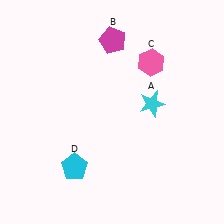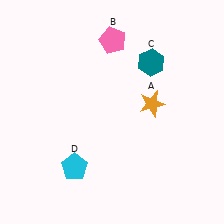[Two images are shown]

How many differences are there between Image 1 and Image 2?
There are 3 differences between the two images.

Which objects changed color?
A changed from cyan to orange. B changed from magenta to pink. C changed from pink to teal.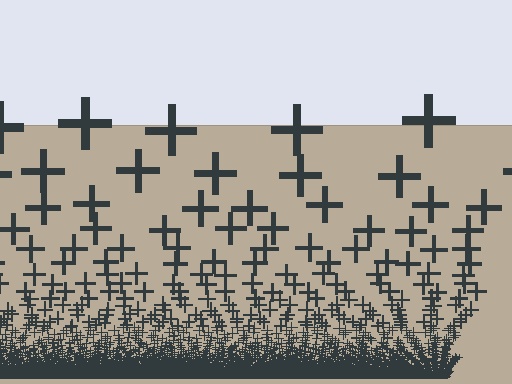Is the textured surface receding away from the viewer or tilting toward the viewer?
The surface appears to tilt toward the viewer. Texture elements get larger and sparser toward the top.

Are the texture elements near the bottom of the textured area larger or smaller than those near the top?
Smaller. The gradient is inverted — elements near the bottom are smaller and denser.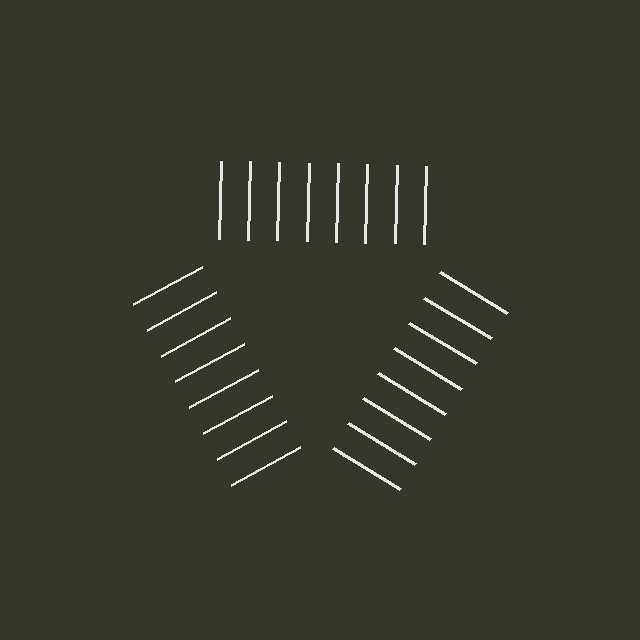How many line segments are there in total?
24 — 8 along each of the 3 edges.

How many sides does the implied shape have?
3 sides — the line-ends trace a triangle.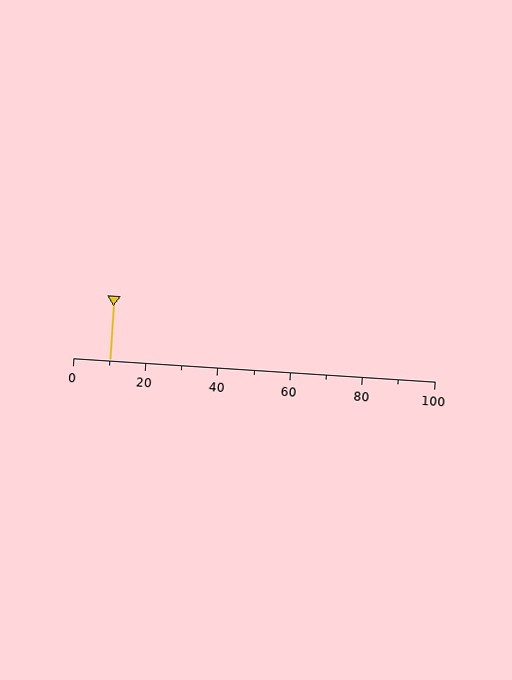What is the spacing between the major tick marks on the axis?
The major ticks are spaced 20 apart.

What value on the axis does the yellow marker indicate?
The marker indicates approximately 10.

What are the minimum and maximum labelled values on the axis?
The axis runs from 0 to 100.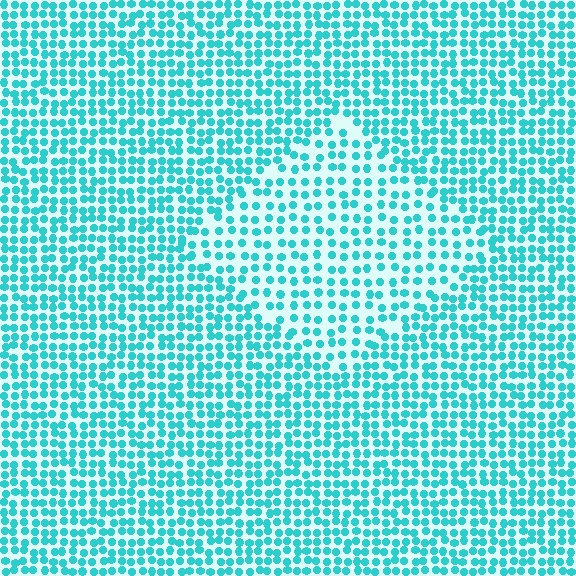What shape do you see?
I see a diamond.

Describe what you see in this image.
The image contains small cyan elements arranged at two different densities. A diamond-shaped region is visible where the elements are less densely packed than the surrounding area.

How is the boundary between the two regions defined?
The boundary is defined by a change in element density (approximately 1.6x ratio). All elements are the same color, size, and shape.